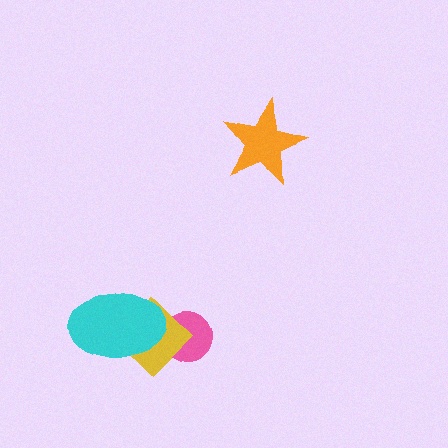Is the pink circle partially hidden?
Yes, it is partially covered by another shape.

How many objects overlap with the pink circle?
1 object overlaps with the pink circle.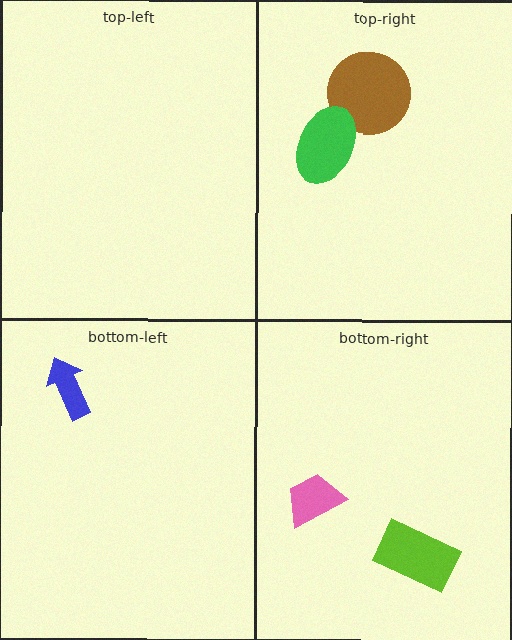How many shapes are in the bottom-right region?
2.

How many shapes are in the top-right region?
2.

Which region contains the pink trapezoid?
The bottom-right region.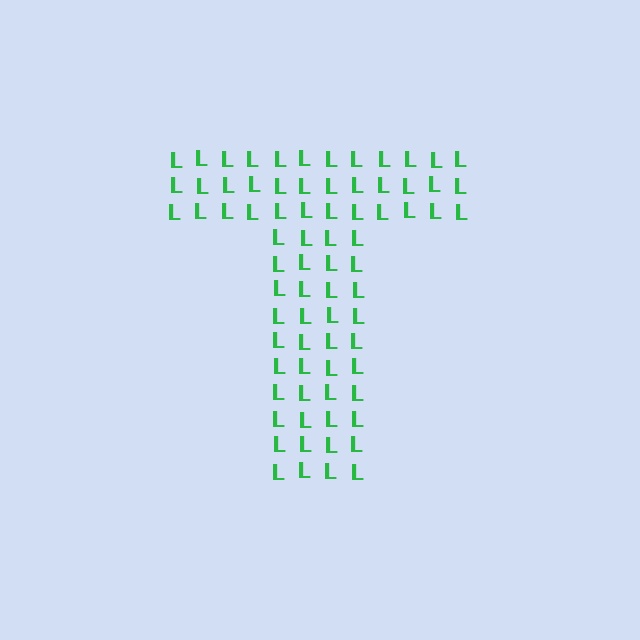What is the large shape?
The large shape is the letter T.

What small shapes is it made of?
It is made of small letter L's.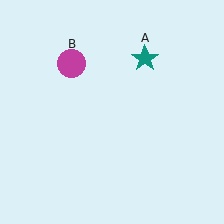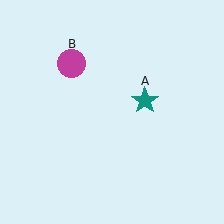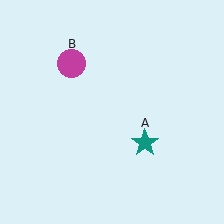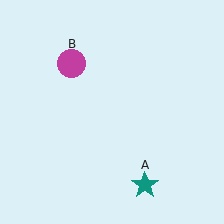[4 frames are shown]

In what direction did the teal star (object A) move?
The teal star (object A) moved down.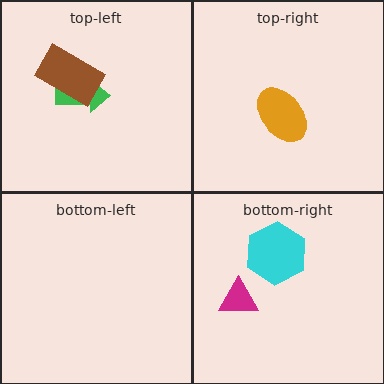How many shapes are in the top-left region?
2.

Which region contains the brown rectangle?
The top-left region.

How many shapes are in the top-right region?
1.